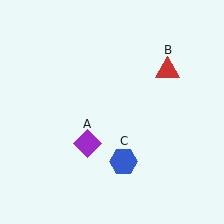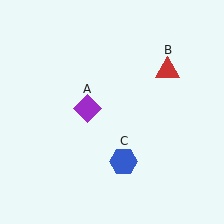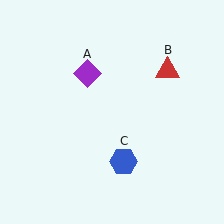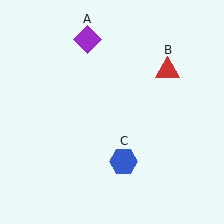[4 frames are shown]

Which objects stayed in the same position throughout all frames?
Red triangle (object B) and blue hexagon (object C) remained stationary.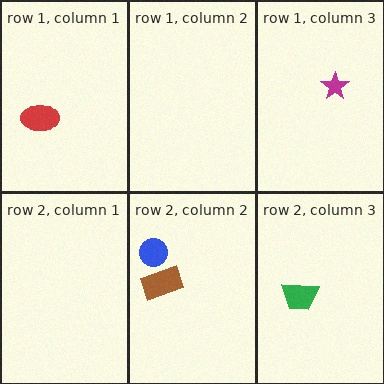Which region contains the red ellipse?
The row 1, column 1 region.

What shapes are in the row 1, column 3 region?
The magenta star.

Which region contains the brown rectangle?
The row 2, column 2 region.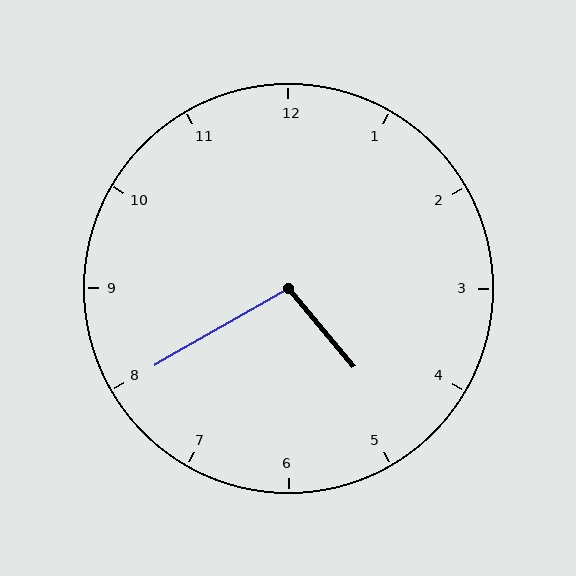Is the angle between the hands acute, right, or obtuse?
It is obtuse.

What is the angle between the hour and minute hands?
Approximately 100 degrees.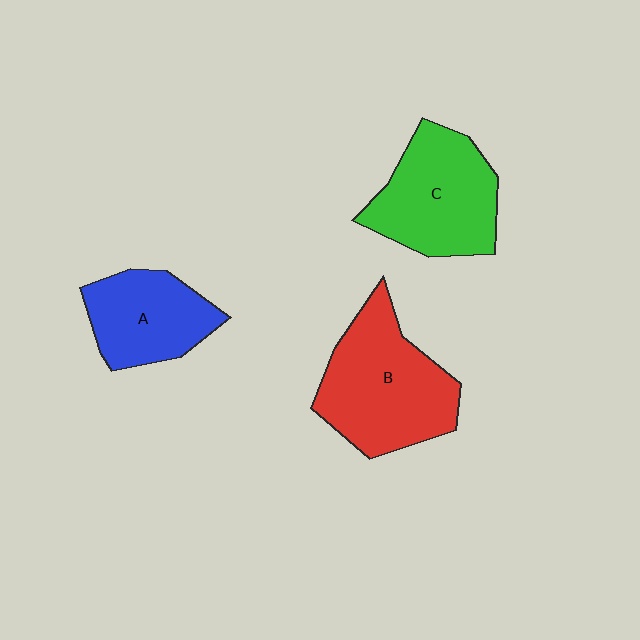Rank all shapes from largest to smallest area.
From largest to smallest: B (red), C (green), A (blue).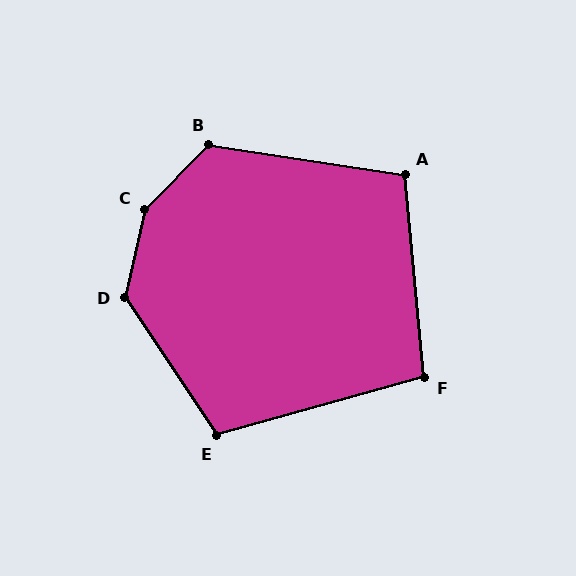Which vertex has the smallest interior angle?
F, at approximately 100 degrees.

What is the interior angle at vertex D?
Approximately 134 degrees (obtuse).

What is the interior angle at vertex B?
Approximately 126 degrees (obtuse).